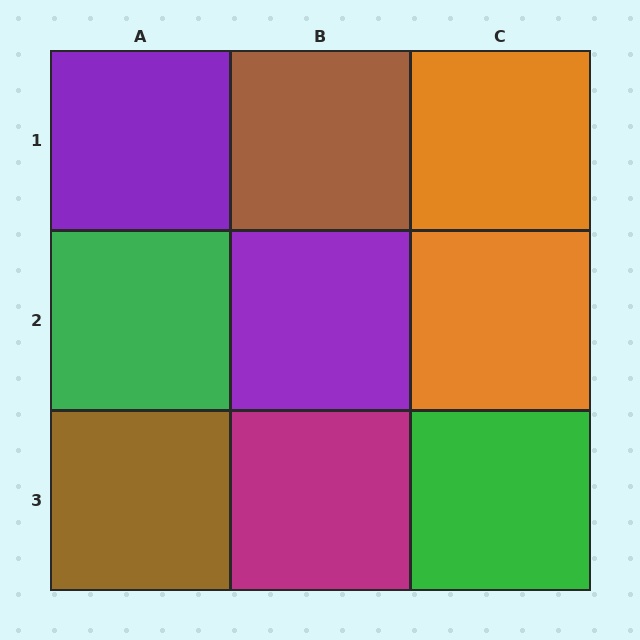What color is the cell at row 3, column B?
Magenta.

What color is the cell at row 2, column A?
Green.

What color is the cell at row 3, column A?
Brown.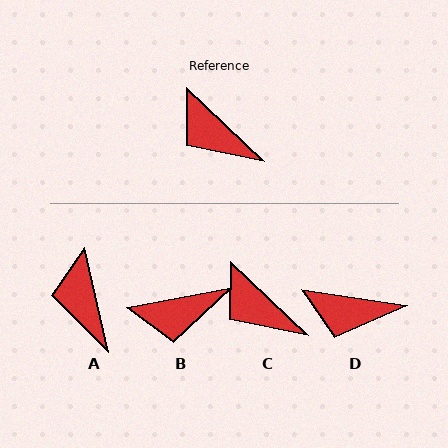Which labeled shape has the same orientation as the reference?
C.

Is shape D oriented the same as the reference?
No, it is off by about 35 degrees.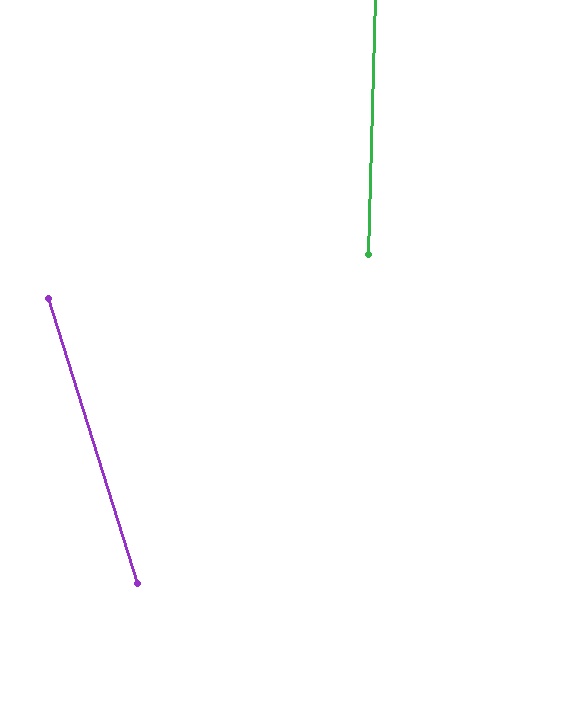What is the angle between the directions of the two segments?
Approximately 19 degrees.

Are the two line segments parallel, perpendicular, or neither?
Neither parallel nor perpendicular — they differ by about 19°.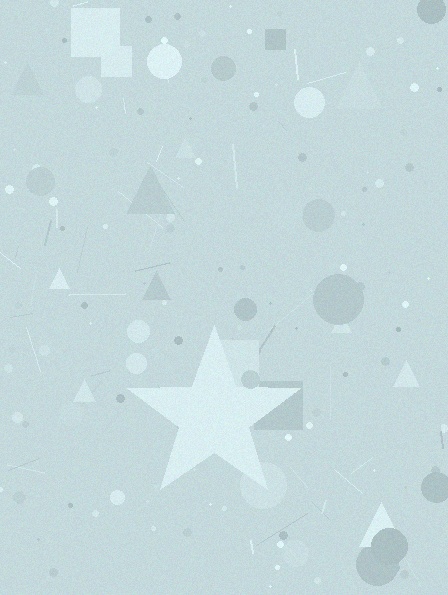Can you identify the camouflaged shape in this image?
The camouflaged shape is a star.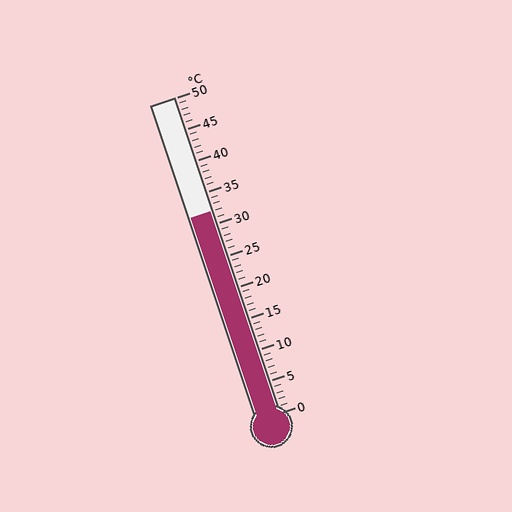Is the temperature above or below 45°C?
The temperature is below 45°C.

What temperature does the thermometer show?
The thermometer shows approximately 32°C.